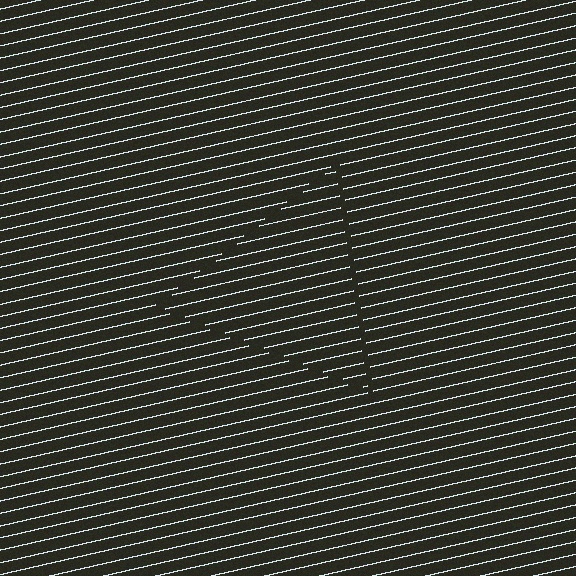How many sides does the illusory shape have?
3 sides — the line-ends trace a triangle.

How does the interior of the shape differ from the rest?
The interior of the shape contains the same grating, shifted by half a period — the contour is defined by the phase discontinuity where line-ends from the inner and outer gratings abut.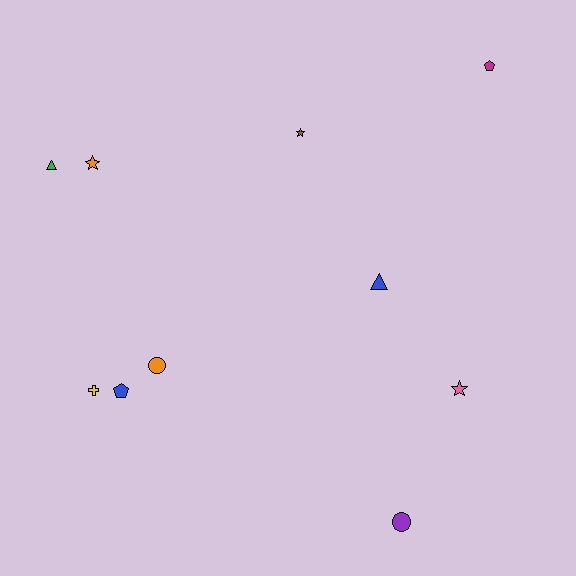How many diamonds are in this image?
There are no diamonds.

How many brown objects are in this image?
There is 1 brown object.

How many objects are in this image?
There are 10 objects.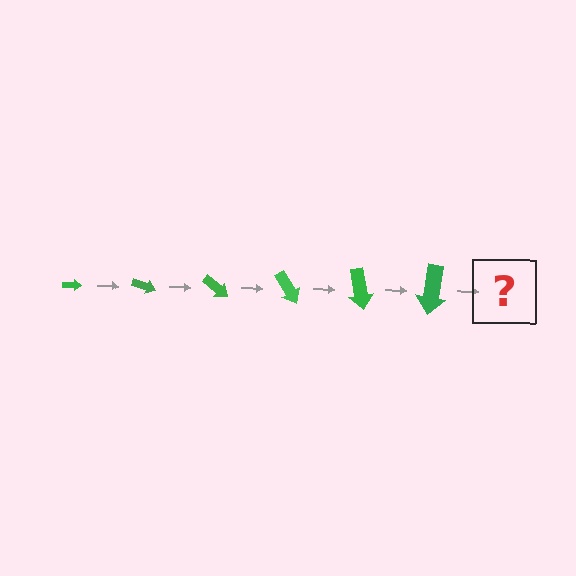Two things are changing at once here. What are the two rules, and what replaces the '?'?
The two rules are that the arrow grows larger each step and it rotates 20 degrees each step. The '?' should be an arrow, larger than the previous one and rotated 120 degrees from the start.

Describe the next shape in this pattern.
It should be an arrow, larger than the previous one and rotated 120 degrees from the start.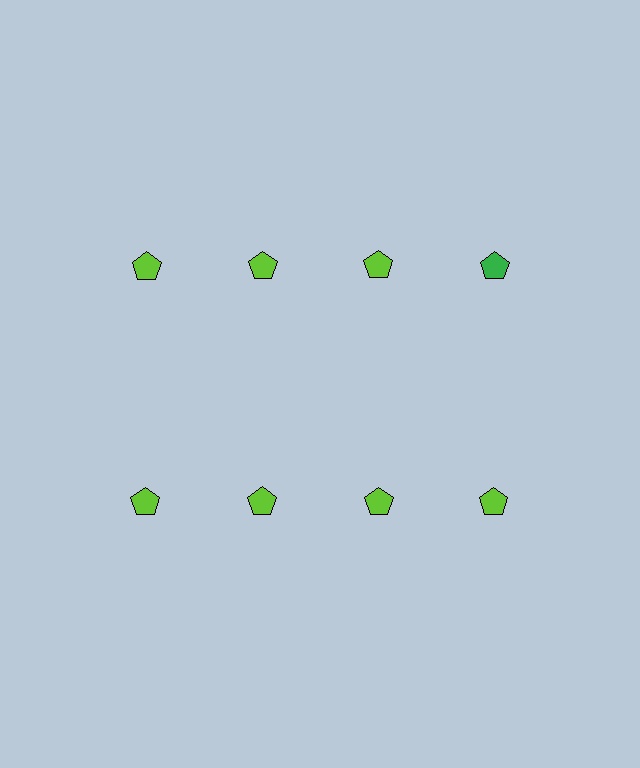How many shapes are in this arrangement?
There are 8 shapes arranged in a grid pattern.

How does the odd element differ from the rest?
It has a different color: green instead of lime.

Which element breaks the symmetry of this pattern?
The green pentagon in the top row, second from right column breaks the symmetry. All other shapes are lime pentagons.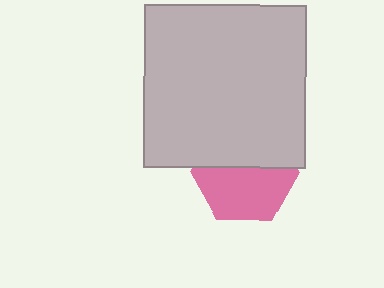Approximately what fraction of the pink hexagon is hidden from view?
Roughly 44% of the pink hexagon is hidden behind the light gray square.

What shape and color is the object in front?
The object in front is a light gray square.